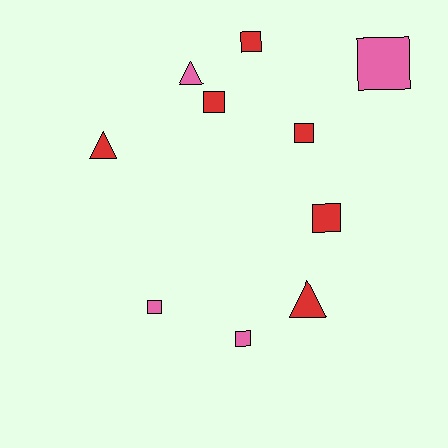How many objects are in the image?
There are 10 objects.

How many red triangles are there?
There are 2 red triangles.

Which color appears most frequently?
Red, with 6 objects.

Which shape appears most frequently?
Square, with 7 objects.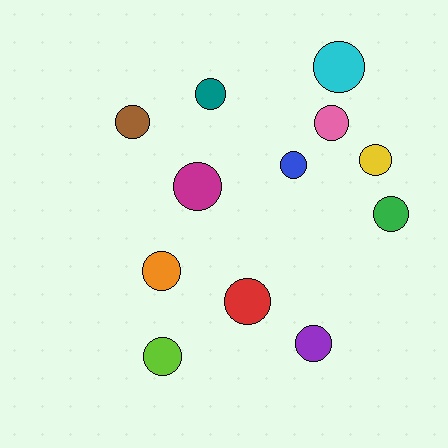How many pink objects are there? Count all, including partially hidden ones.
There is 1 pink object.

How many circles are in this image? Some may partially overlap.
There are 12 circles.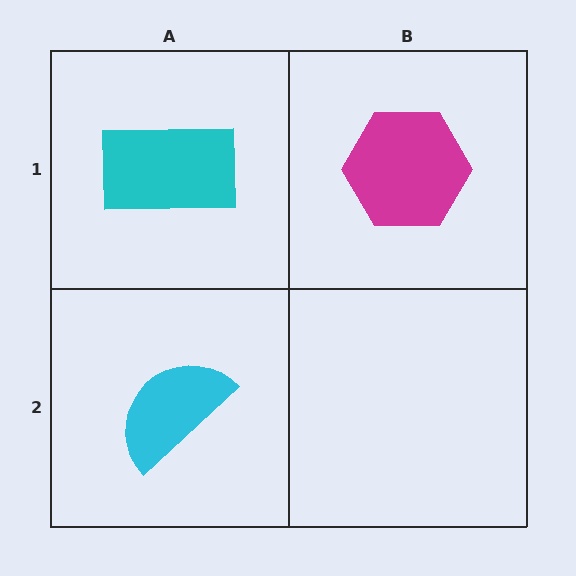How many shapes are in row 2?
1 shape.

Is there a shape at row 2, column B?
No, that cell is empty.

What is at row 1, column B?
A magenta hexagon.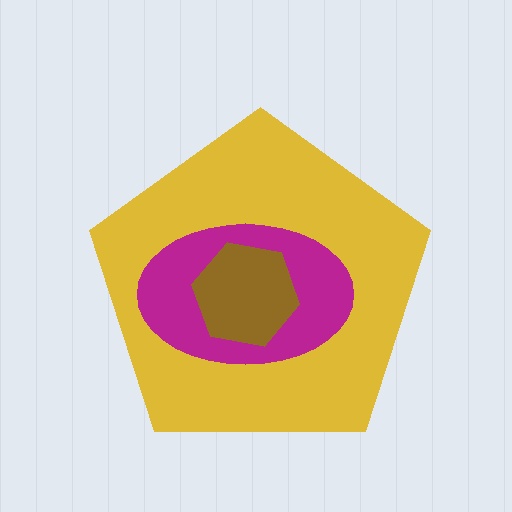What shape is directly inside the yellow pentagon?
The magenta ellipse.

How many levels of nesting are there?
3.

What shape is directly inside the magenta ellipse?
The brown hexagon.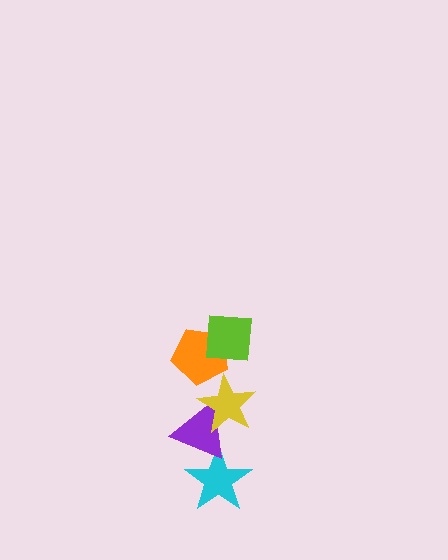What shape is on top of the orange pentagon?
The lime square is on top of the orange pentagon.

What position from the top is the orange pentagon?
The orange pentagon is 2nd from the top.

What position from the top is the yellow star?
The yellow star is 3rd from the top.